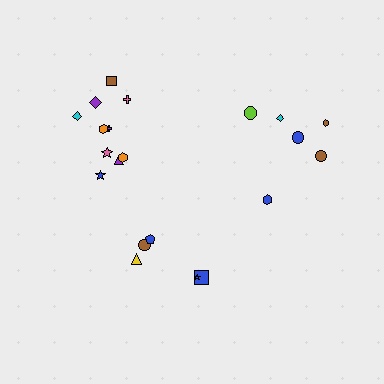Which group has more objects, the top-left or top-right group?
The top-left group.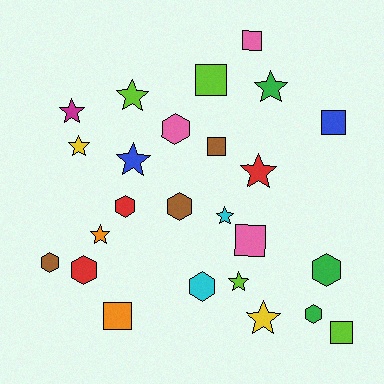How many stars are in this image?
There are 10 stars.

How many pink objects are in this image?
There are 3 pink objects.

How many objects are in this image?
There are 25 objects.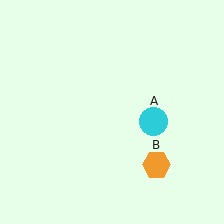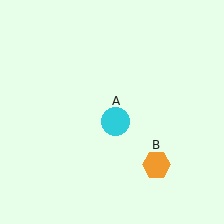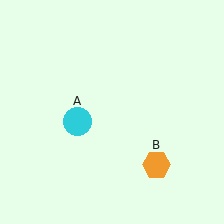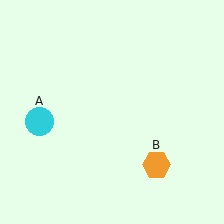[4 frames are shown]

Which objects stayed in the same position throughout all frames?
Orange hexagon (object B) remained stationary.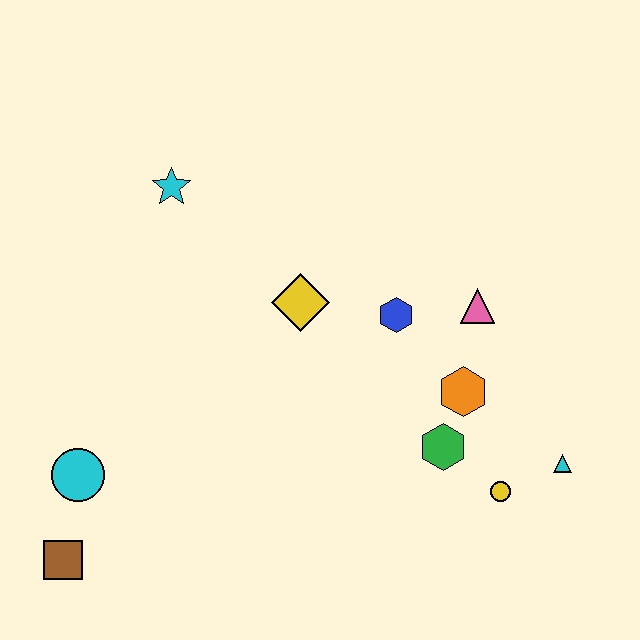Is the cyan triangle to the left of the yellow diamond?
No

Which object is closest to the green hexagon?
The orange hexagon is closest to the green hexagon.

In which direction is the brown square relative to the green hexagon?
The brown square is to the left of the green hexagon.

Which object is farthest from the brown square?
The cyan triangle is farthest from the brown square.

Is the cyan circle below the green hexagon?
Yes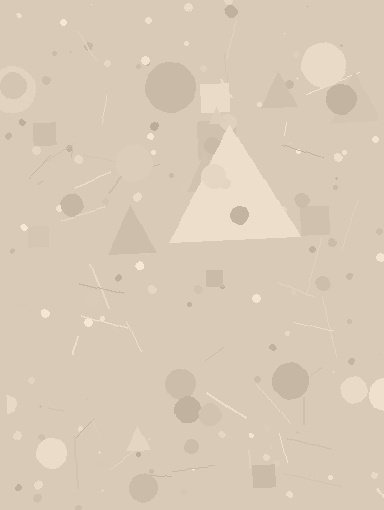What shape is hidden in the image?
A triangle is hidden in the image.